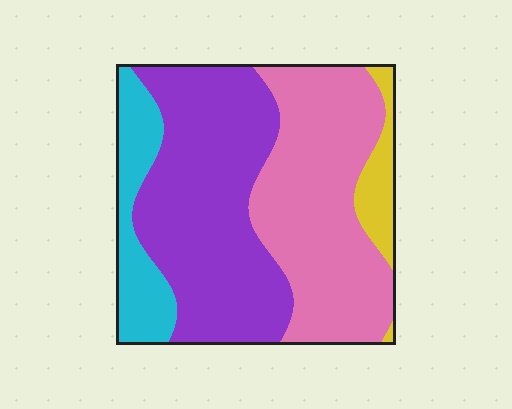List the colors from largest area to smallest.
From largest to smallest: purple, pink, cyan, yellow.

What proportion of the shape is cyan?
Cyan covers about 15% of the shape.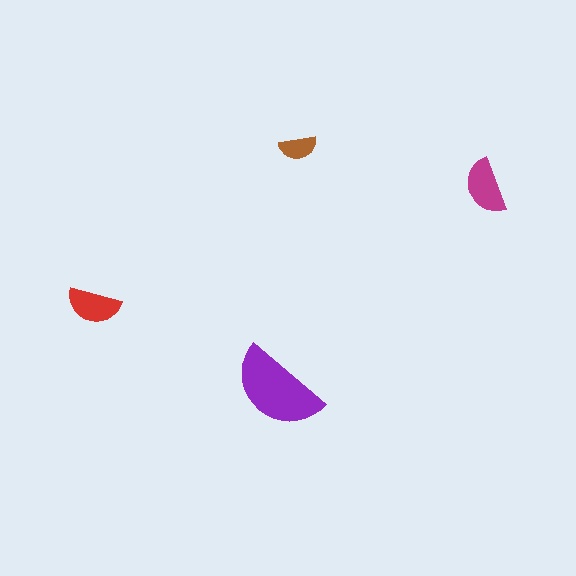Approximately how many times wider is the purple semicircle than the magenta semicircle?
About 1.5 times wider.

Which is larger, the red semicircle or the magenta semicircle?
The magenta one.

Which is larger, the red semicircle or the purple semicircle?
The purple one.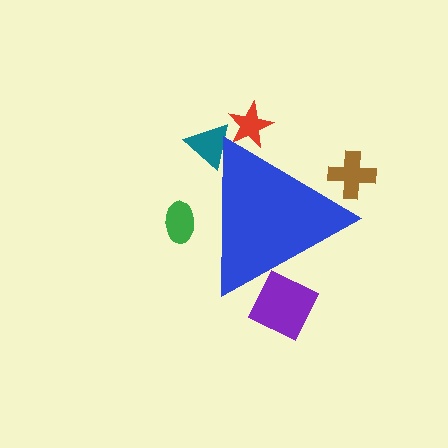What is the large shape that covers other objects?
A blue triangle.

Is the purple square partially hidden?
Yes, the purple square is partially hidden behind the blue triangle.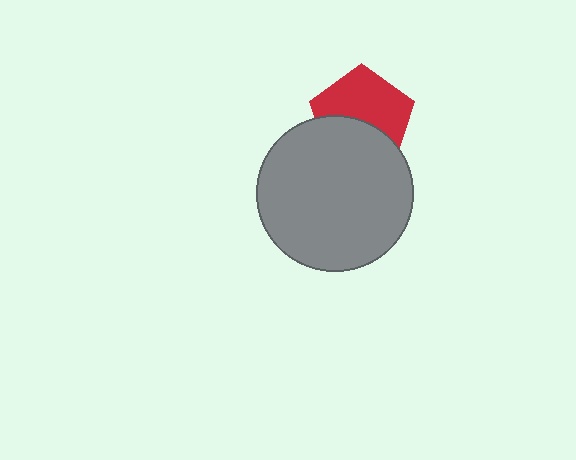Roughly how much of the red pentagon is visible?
About half of it is visible (roughly 58%).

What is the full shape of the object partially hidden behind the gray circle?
The partially hidden object is a red pentagon.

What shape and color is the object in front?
The object in front is a gray circle.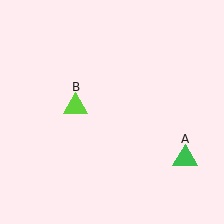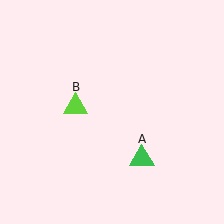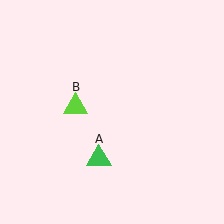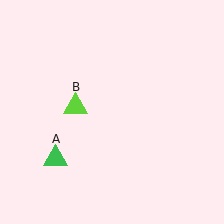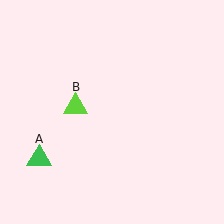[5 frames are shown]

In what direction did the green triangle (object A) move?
The green triangle (object A) moved left.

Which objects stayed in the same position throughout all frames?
Lime triangle (object B) remained stationary.